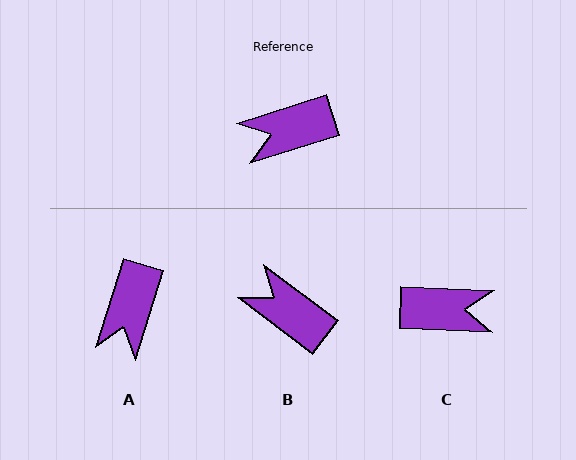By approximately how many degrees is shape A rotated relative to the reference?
Approximately 55 degrees counter-clockwise.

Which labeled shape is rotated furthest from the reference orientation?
C, about 160 degrees away.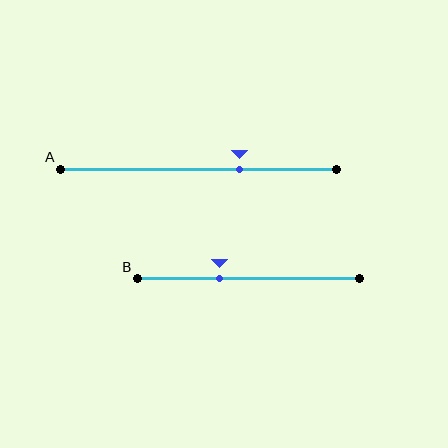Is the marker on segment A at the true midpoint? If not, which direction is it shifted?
No, the marker on segment A is shifted to the right by about 15% of the segment length.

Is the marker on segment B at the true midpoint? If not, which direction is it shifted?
No, the marker on segment B is shifted to the left by about 13% of the segment length.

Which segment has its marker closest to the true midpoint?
Segment B has its marker closest to the true midpoint.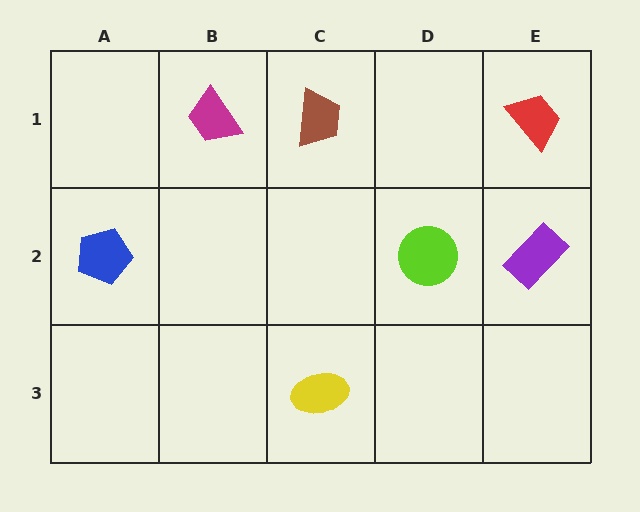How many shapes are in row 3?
1 shape.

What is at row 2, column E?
A purple rectangle.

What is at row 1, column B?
A magenta trapezoid.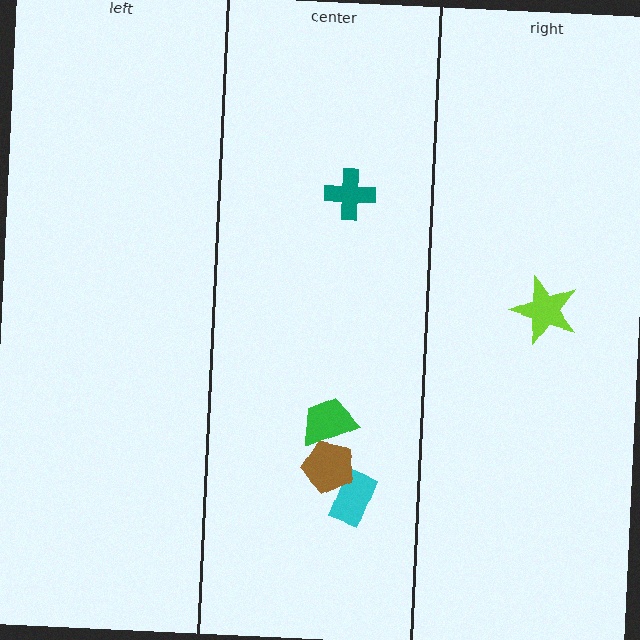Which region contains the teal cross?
The center region.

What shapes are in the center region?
The teal cross, the cyan rectangle, the brown pentagon, the green trapezoid.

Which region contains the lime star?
The right region.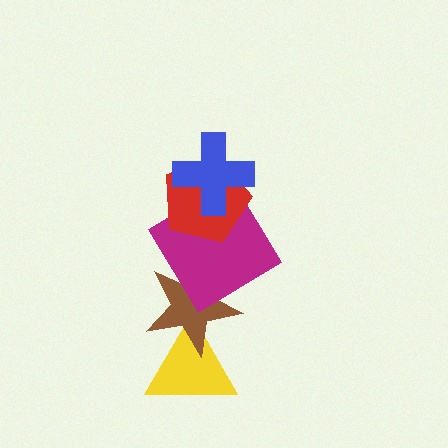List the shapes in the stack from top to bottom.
From top to bottom: the blue cross, the red pentagon, the magenta diamond, the brown star, the yellow triangle.